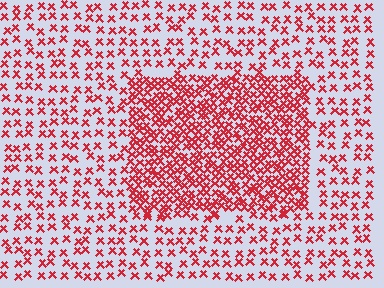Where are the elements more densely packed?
The elements are more densely packed inside the rectangle boundary.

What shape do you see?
I see a rectangle.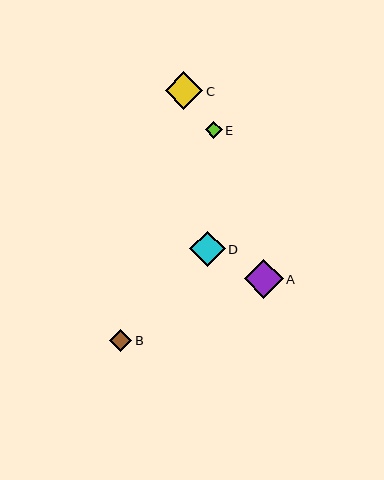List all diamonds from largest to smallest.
From largest to smallest: A, C, D, B, E.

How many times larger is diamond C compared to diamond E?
Diamond C is approximately 2.3 times the size of diamond E.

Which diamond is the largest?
Diamond A is the largest with a size of approximately 39 pixels.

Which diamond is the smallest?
Diamond E is the smallest with a size of approximately 17 pixels.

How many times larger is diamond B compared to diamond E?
Diamond B is approximately 1.3 times the size of diamond E.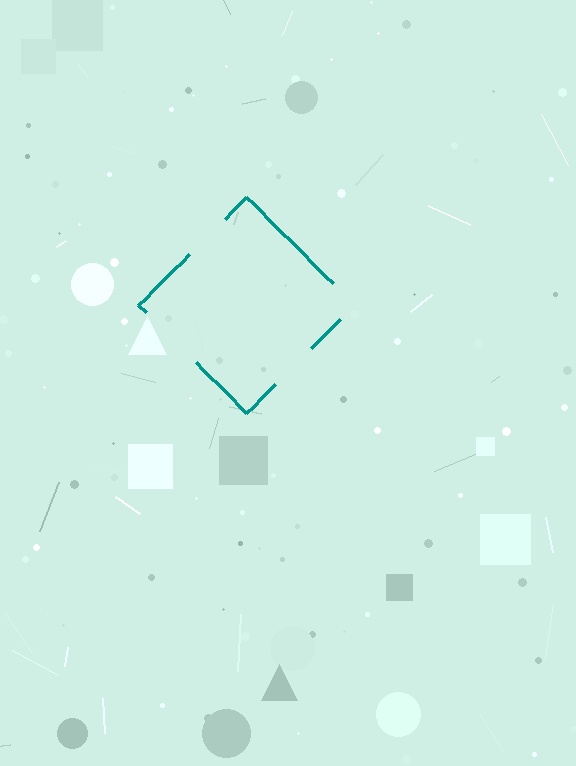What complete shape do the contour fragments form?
The contour fragments form a diamond.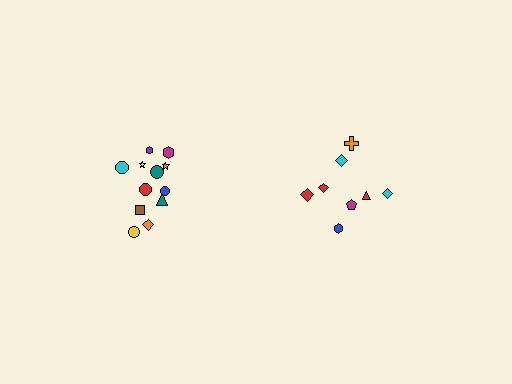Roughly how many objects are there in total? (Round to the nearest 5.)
Roughly 20 objects in total.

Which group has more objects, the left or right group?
The left group.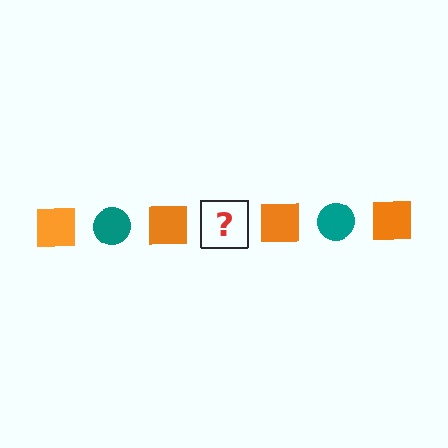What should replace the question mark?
The question mark should be replaced with a teal circle.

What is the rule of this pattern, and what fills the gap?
The rule is that the pattern alternates between orange square and teal circle. The gap should be filled with a teal circle.